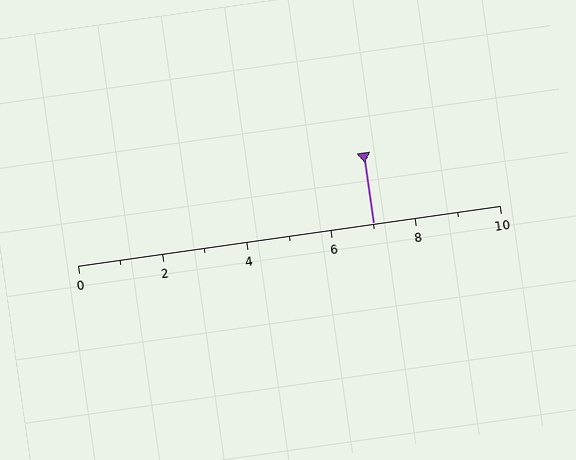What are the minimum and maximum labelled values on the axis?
The axis runs from 0 to 10.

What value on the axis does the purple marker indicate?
The marker indicates approximately 7.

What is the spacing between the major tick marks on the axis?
The major ticks are spaced 2 apart.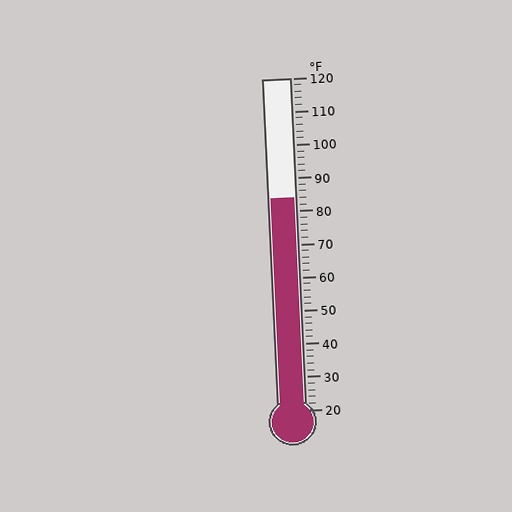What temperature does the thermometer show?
The thermometer shows approximately 84°F.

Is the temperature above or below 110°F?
The temperature is below 110°F.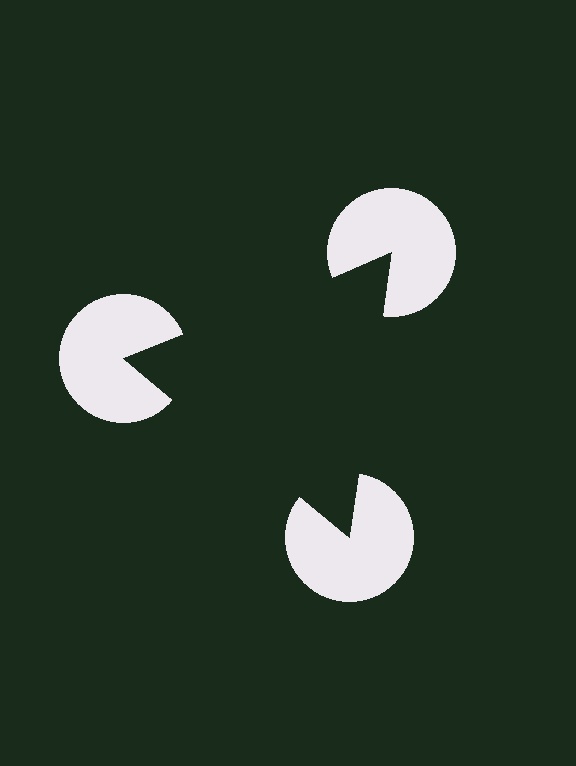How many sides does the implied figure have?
3 sides.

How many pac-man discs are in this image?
There are 3 — one at each vertex of the illusory triangle.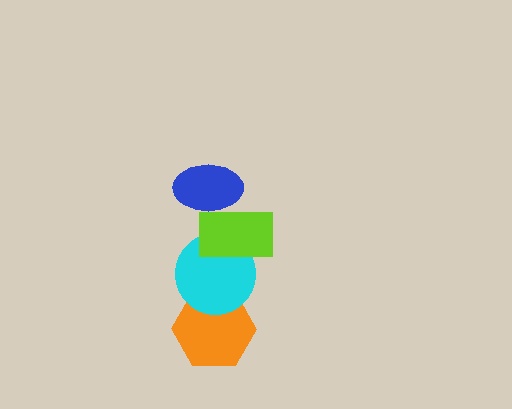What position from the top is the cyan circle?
The cyan circle is 3rd from the top.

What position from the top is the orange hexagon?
The orange hexagon is 4th from the top.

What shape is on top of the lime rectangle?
The blue ellipse is on top of the lime rectangle.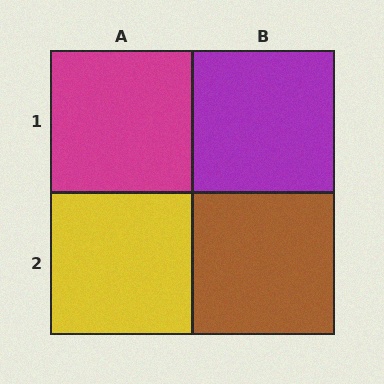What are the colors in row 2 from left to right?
Yellow, brown.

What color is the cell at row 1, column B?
Purple.